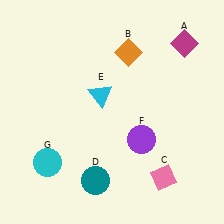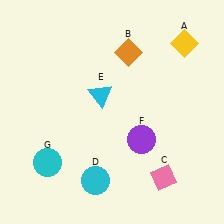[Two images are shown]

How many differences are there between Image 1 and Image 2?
There are 2 differences between the two images.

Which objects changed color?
A changed from magenta to yellow. D changed from teal to cyan.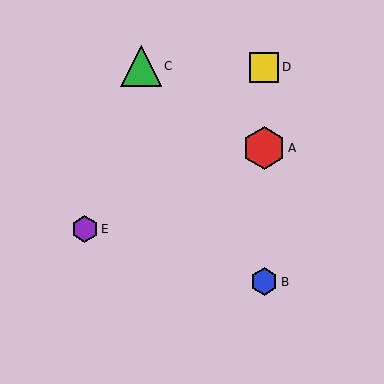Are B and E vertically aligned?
No, B is at x≈264 and E is at x≈85.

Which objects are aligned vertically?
Objects A, B, D are aligned vertically.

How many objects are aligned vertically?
3 objects (A, B, D) are aligned vertically.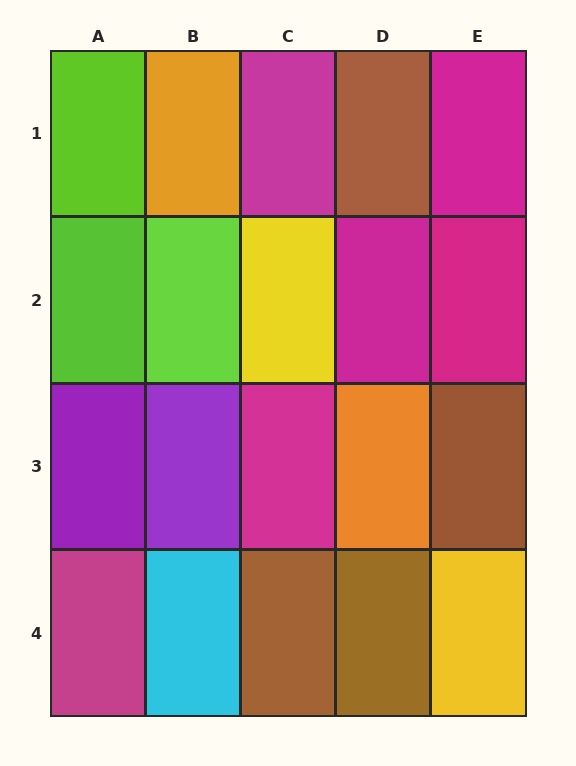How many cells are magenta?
6 cells are magenta.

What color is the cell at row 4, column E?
Yellow.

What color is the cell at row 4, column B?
Cyan.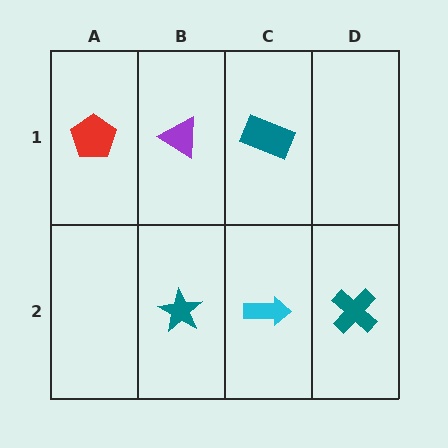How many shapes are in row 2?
3 shapes.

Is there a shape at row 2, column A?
No, that cell is empty.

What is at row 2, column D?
A teal cross.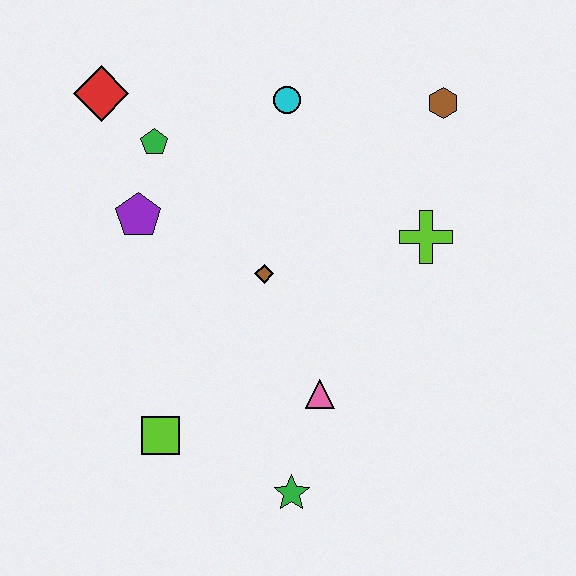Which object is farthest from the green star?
The red diamond is farthest from the green star.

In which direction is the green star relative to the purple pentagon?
The green star is below the purple pentagon.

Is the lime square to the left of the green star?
Yes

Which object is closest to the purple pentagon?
The green pentagon is closest to the purple pentagon.